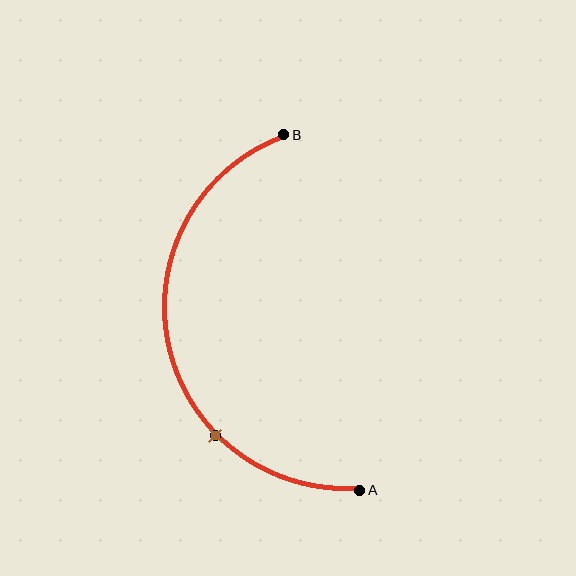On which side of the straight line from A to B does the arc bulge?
The arc bulges to the left of the straight line connecting A and B.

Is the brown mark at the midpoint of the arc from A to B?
No. The brown mark lies on the arc but is closer to endpoint A. The arc midpoint would be at the point on the curve equidistant along the arc from both A and B.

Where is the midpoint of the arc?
The arc midpoint is the point on the curve farthest from the straight line joining A and B. It sits to the left of that line.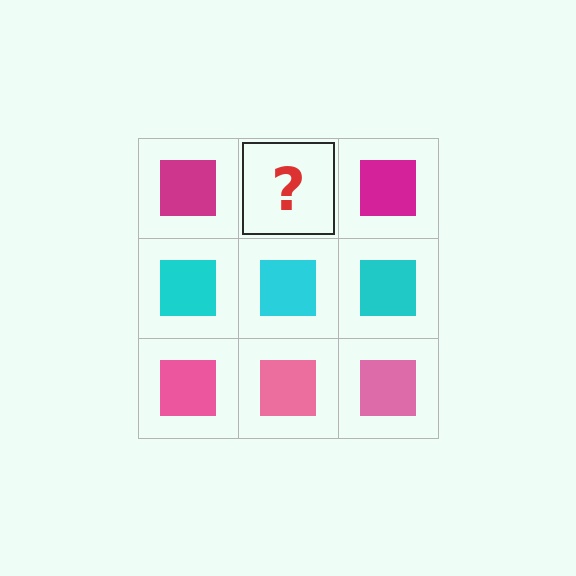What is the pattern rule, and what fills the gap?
The rule is that each row has a consistent color. The gap should be filled with a magenta square.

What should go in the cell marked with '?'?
The missing cell should contain a magenta square.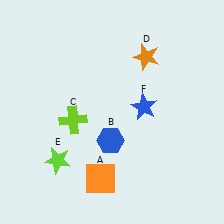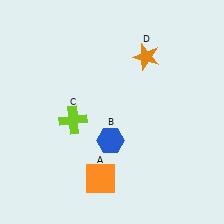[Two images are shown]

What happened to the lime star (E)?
The lime star (E) was removed in Image 2. It was in the bottom-left area of Image 1.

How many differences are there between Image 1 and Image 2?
There are 2 differences between the two images.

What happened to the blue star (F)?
The blue star (F) was removed in Image 2. It was in the top-right area of Image 1.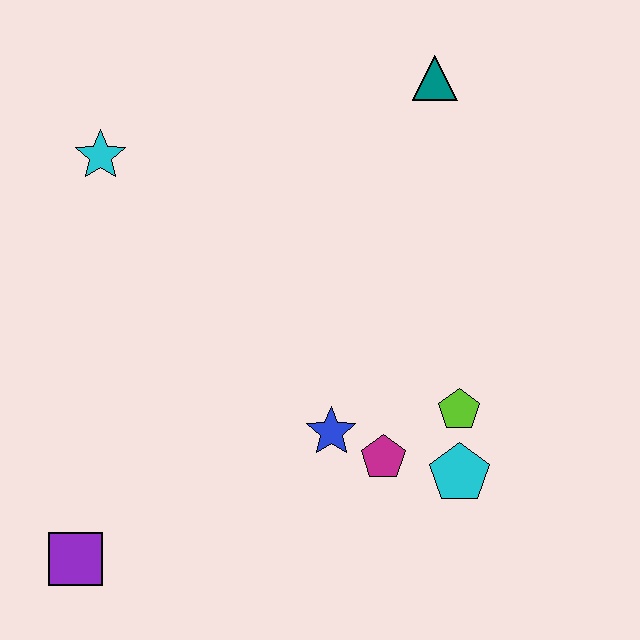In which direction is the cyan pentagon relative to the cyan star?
The cyan pentagon is to the right of the cyan star.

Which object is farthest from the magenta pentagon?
The cyan star is farthest from the magenta pentagon.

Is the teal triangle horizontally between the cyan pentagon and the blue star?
Yes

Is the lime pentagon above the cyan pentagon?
Yes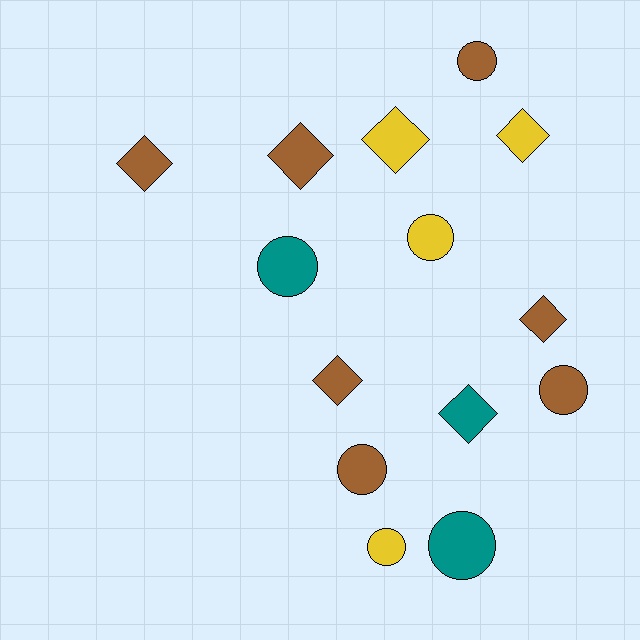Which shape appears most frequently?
Circle, with 7 objects.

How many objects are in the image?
There are 14 objects.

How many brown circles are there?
There are 3 brown circles.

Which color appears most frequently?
Brown, with 7 objects.